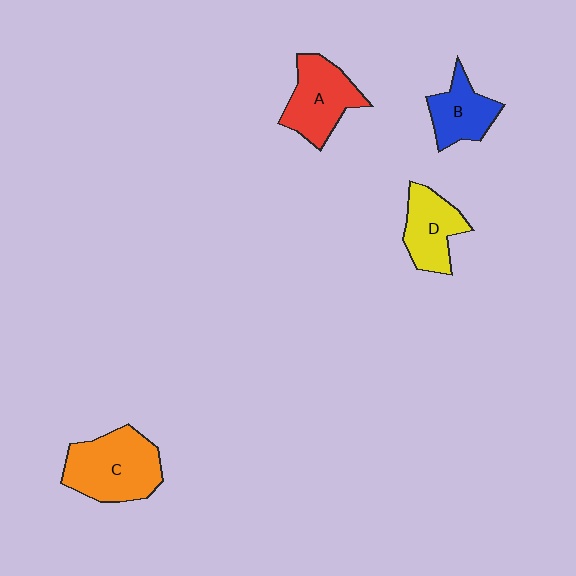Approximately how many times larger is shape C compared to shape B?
Approximately 1.6 times.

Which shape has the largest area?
Shape C (orange).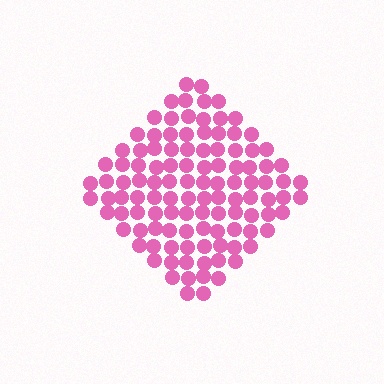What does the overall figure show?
The overall figure shows a diamond.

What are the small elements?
The small elements are circles.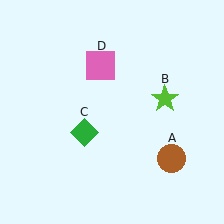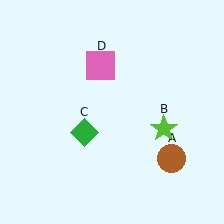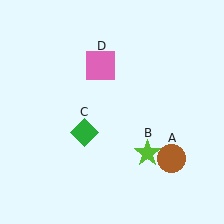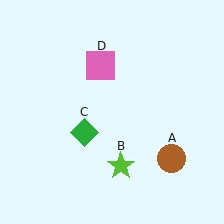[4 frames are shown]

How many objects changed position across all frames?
1 object changed position: lime star (object B).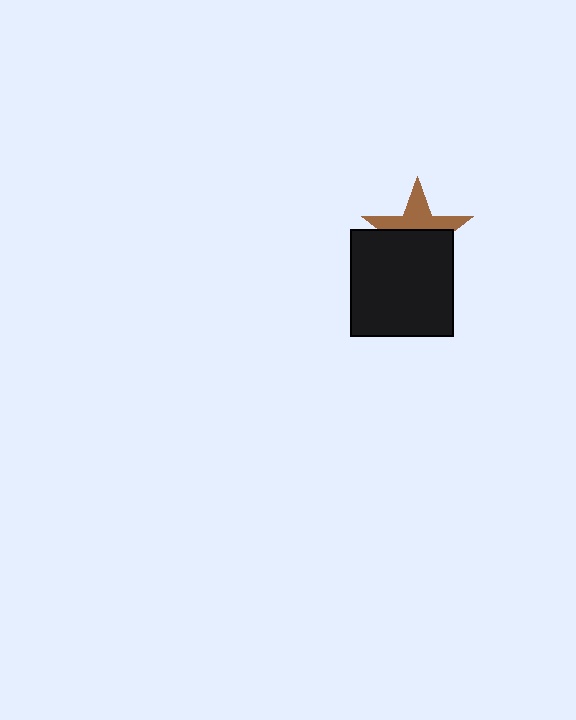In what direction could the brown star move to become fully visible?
The brown star could move up. That would shift it out from behind the black rectangle entirely.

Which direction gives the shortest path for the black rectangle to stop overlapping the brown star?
Moving down gives the shortest separation.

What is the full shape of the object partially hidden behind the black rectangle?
The partially hidden object is a brown star.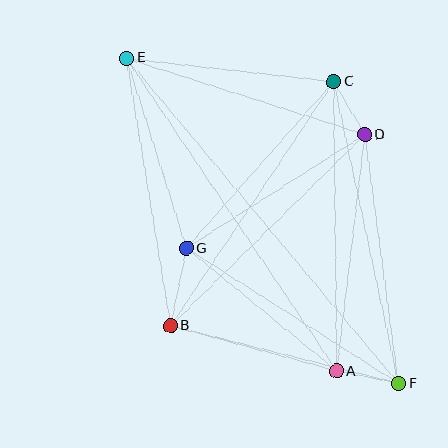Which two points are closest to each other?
Points C and D are closest to each other.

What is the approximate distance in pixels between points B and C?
The distance between B and C is approximately 293 pixels.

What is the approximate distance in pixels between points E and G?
The distance between E and G is approximately 200 pixels.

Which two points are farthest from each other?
Points E and F are farthest from each other.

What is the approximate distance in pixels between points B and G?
The distance between B and G is approximately 78 pixels.